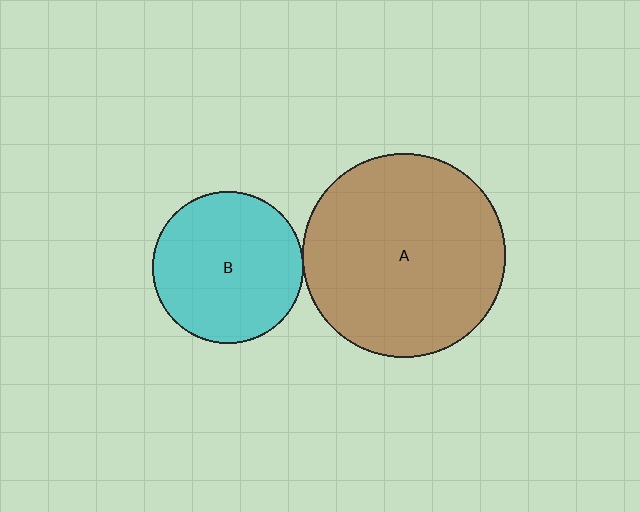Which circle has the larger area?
Circle A (brown).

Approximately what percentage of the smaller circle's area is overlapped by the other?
Approximately 5%.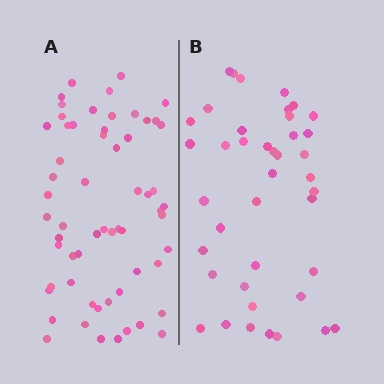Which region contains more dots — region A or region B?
Region A (the left region) has more dots.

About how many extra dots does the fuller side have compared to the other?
Region A has approximately 20 more dots than region B.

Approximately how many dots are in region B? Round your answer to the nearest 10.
About 40 dots. (The exact count is 41, which rounds to 40.)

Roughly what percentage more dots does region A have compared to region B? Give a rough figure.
About 45% more.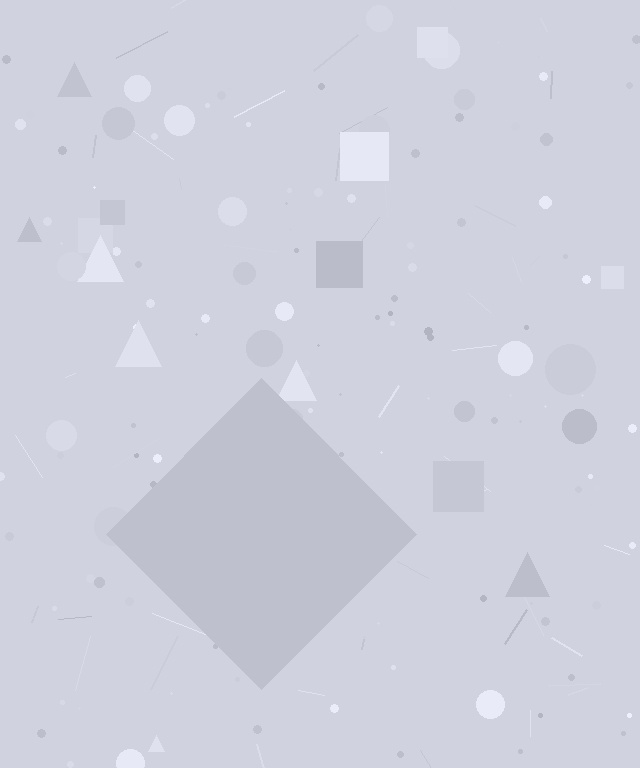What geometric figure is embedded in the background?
A diamond is embedded in the background.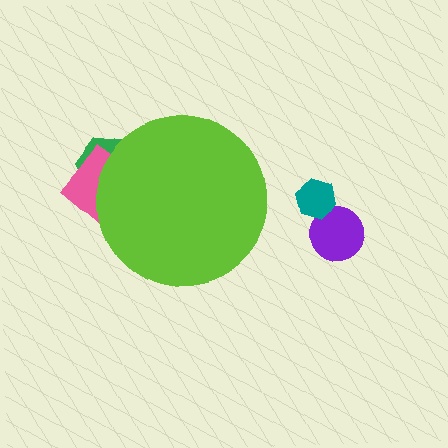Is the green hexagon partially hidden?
Yes, the green hexagon is partially hidden behind the lime circle.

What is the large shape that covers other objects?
A lime circle.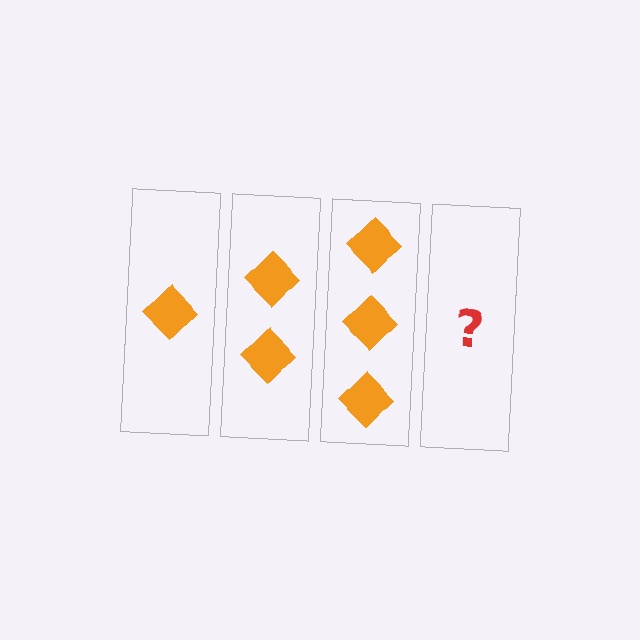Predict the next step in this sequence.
The next step is 4 diamonds.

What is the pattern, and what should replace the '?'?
The pattern is that each step adds one more diamond. The '?' should be 4 diamonds.